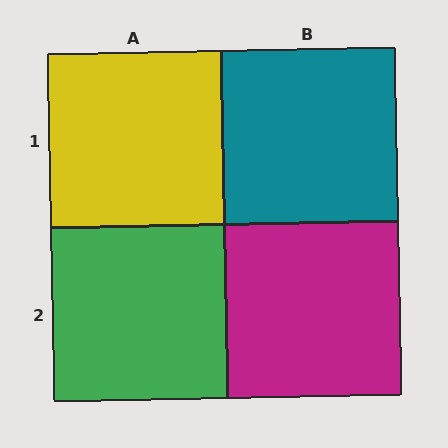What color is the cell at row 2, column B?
Magenta.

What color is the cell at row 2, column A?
Green.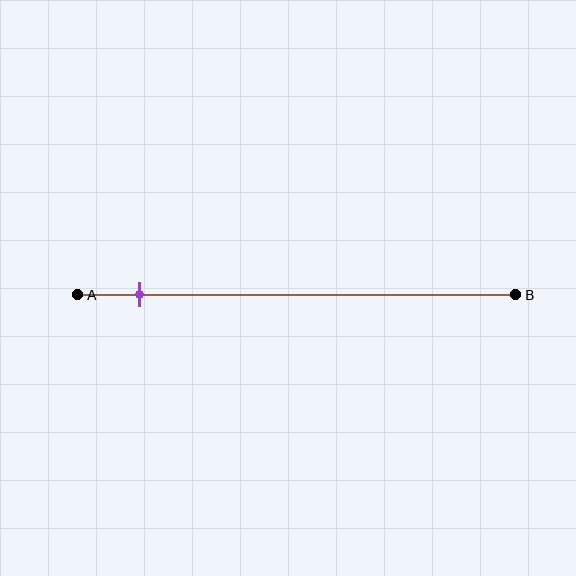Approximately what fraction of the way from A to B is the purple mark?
The purple mark is approximately 15% of the way from A to B.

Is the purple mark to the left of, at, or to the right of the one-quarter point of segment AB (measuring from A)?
The purple mark is to the left of the one-quarter point of segment AB.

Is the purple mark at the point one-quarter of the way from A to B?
No, the mark is at about 15% from A, not at the 25% one-quarter point.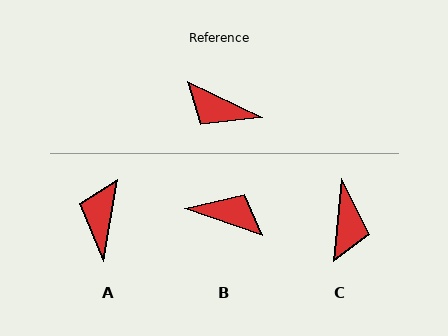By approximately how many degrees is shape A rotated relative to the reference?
Approximately 75 degrees clockwise.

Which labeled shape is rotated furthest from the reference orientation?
B, about 173 degrees away.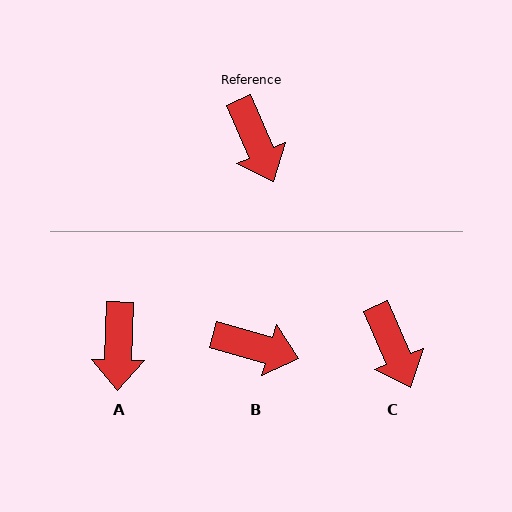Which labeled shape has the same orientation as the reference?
C.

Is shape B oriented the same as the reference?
No, it is off by about 51 degrees.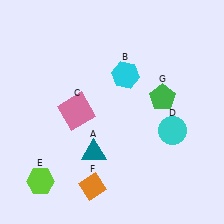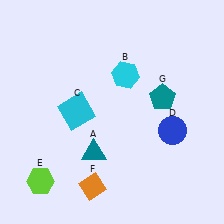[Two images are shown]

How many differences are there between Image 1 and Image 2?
There are 3 differences between the two images.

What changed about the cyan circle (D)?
In Image 1, D is cyan. In Image 2, it changed to blue.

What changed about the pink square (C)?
In Image 1, C is pink. In Image 2, it changed to cyan.